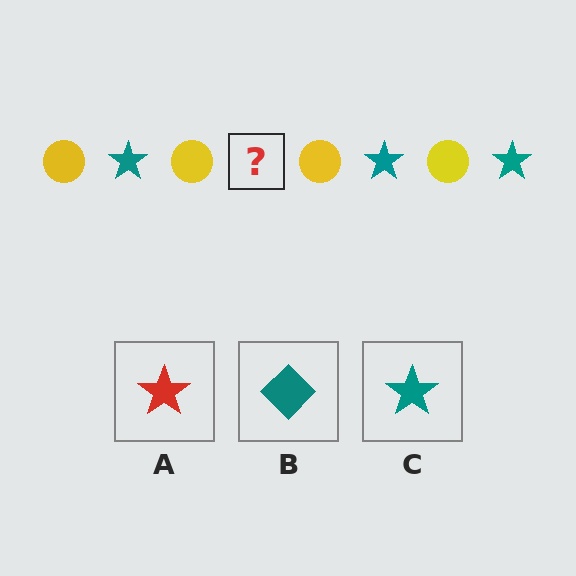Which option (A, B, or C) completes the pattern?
C.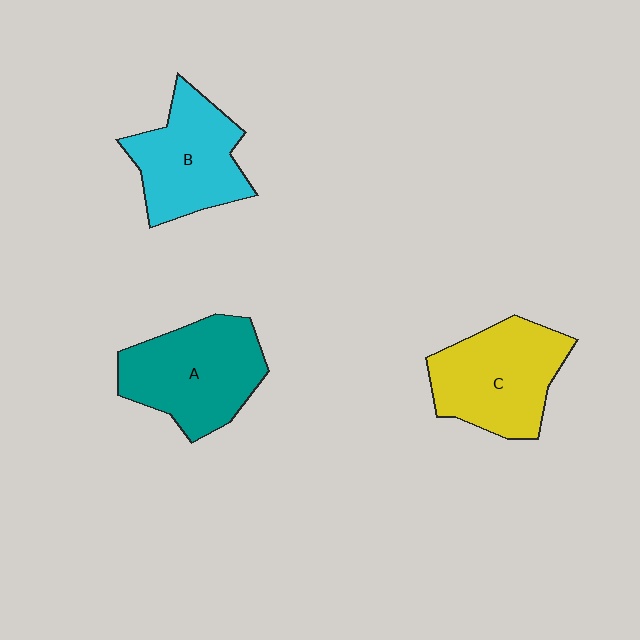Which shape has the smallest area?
Shape B (cyan).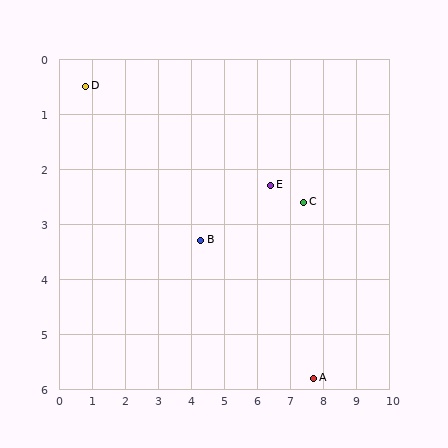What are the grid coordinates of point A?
Point A is at approximately (7.7, 5.8).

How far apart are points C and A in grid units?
Points C and A are about 3.2 grid units apart.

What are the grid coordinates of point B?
Point B is at approximately (4.3, 3.3).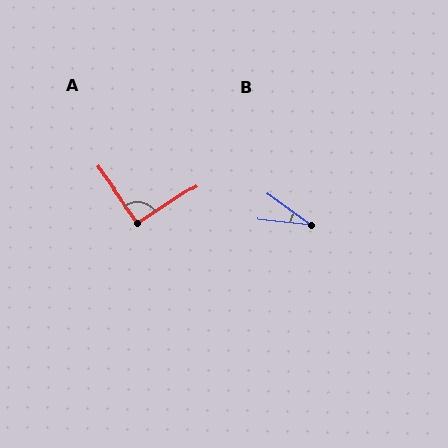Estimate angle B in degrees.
Approximately 29 degrees.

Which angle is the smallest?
B, at approximately 29 degrees.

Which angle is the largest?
A, at approximately 92 degrees.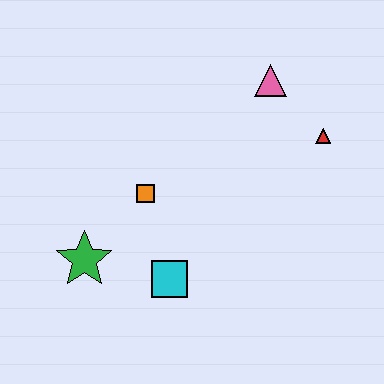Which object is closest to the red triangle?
The pink triangle is closest to the red triangle.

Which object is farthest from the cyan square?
The pink triangle is farthest from the cyan square.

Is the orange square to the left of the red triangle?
Yes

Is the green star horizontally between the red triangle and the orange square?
No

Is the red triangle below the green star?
No